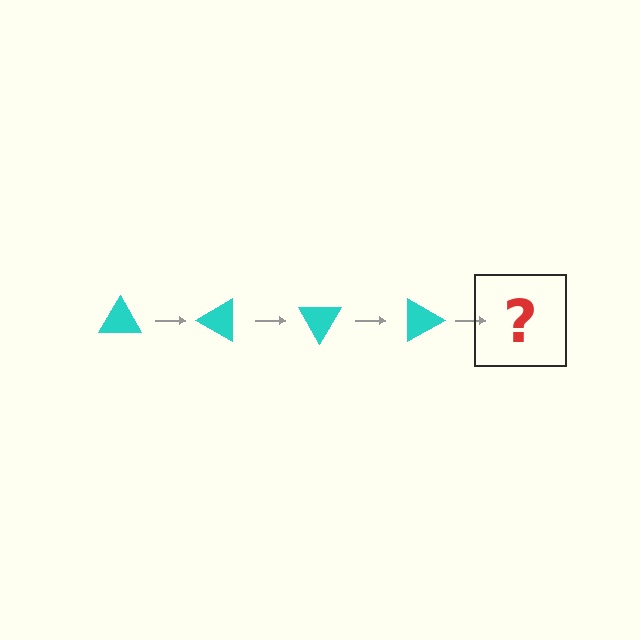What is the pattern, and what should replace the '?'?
The pattern is that the triangle rotates 30 degrees each step. The '?' should be a cyan triangle rotated 120 degrees.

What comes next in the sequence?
The next element should be a cyan triangle rotated 120 degrees.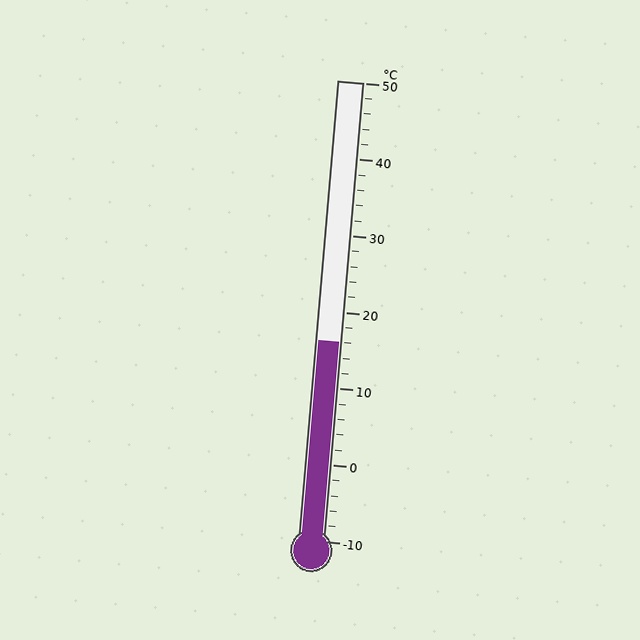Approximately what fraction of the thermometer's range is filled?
The thermometer is filled to approximately 45% of its range.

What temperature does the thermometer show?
The thermometer shows approximately 16°C.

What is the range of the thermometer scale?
The thermometer scale ranges from -10°C to 50°C.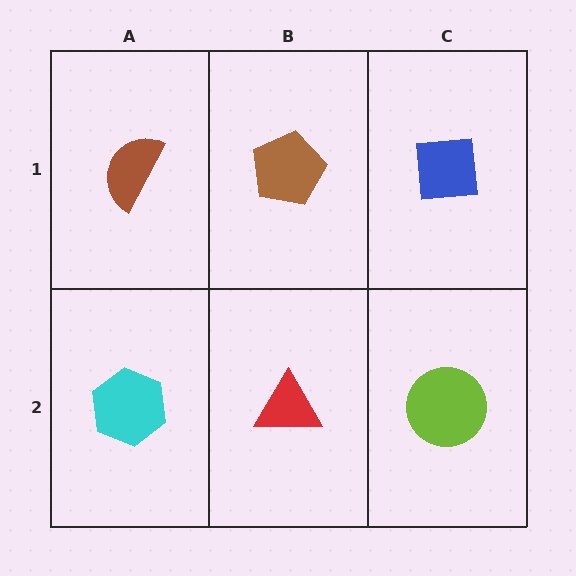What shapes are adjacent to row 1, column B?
A red triangle (row 2, column B), a brown semicircle (row 1, column A), a blue square (row 1, column C).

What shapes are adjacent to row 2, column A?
A brown semicircle (row 1, column A), a red triangle (row 2, column B).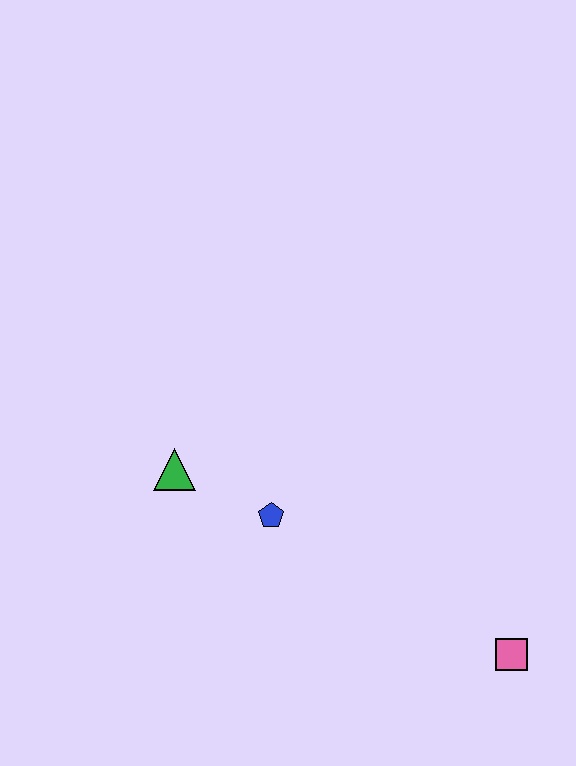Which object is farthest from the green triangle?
The pink square is farthest from the green triangle.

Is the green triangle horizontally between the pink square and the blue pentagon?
No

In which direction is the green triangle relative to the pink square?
The green triangle is to the left of the pink square.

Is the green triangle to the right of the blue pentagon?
No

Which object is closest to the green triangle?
The blue pentagon is closest to the green triangle.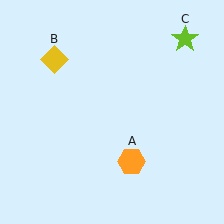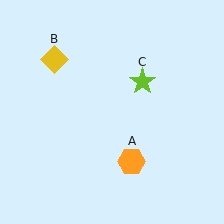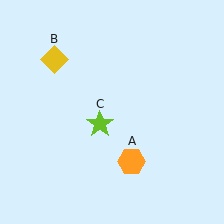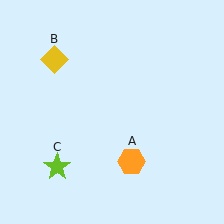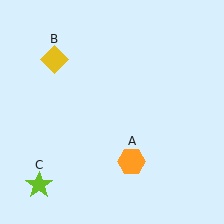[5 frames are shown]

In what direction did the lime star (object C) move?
The lime star (object C) moved down and to the left.